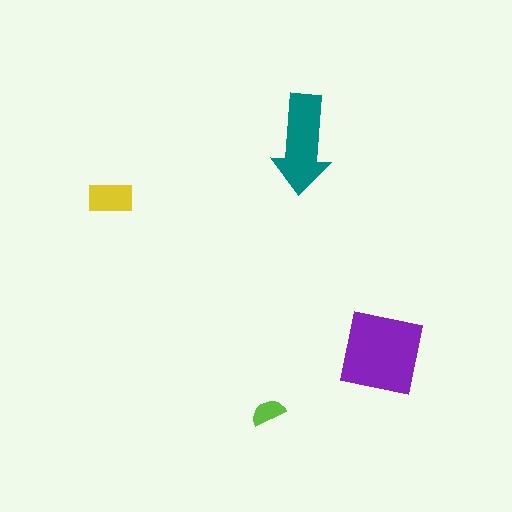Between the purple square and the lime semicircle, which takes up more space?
The purple square.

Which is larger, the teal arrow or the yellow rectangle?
The teal arrow.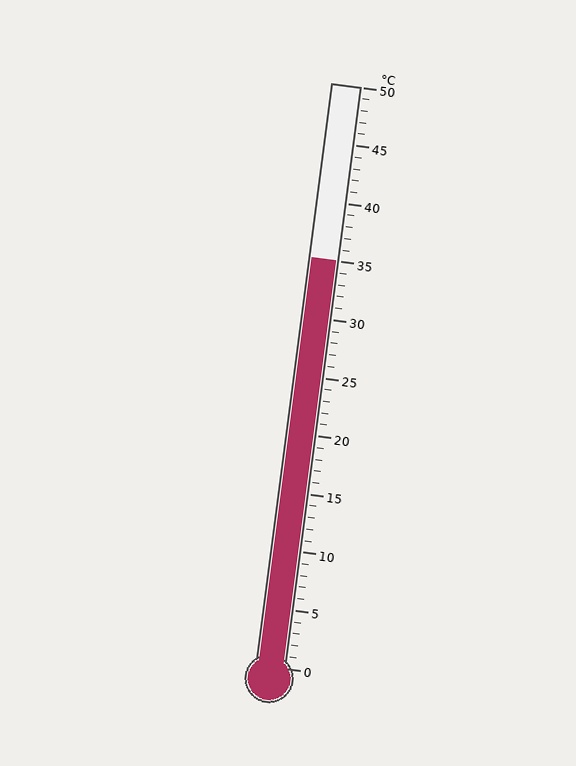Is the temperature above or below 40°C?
The temperature is below 40°C.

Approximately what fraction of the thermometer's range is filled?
The thermometer is filled to approximately 70% of its range.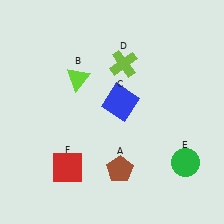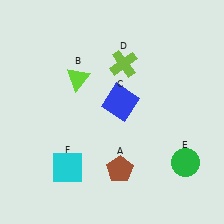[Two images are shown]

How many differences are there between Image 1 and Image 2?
There is 1 difference between the two images.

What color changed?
The square (F) changed from red in Image 1 to cyan in Image 2.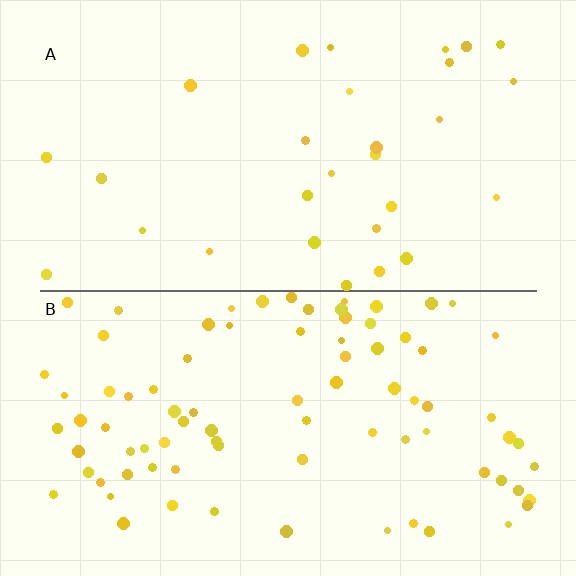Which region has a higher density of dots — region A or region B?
B (the bottom).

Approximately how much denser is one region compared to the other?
Approximately 2.9× — region B over region A.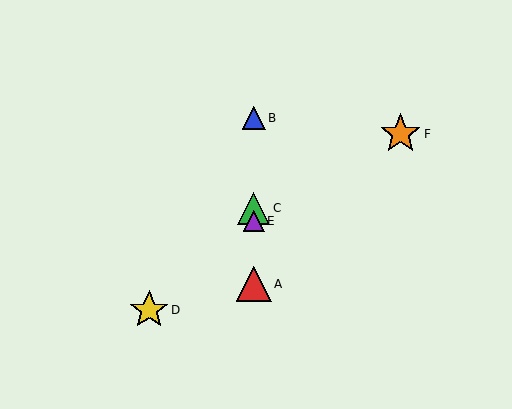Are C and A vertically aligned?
Yes, both are at x≈254.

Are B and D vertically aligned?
No, B is at x≈254 and D is at x≈149.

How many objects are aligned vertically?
4 objects (A, B, C, E) are aligned vertically.